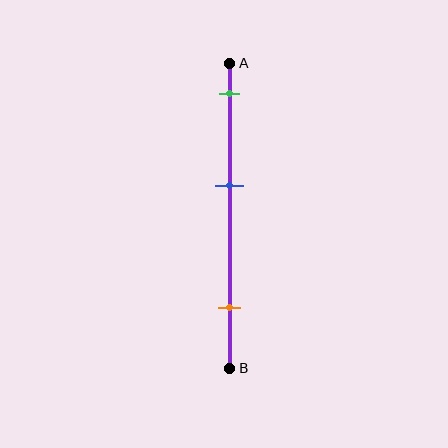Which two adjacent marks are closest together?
The green and blue marks are the closest adjacent pair.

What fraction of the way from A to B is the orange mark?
The orange mark is approximately 80% (0.8) of the way from A to B.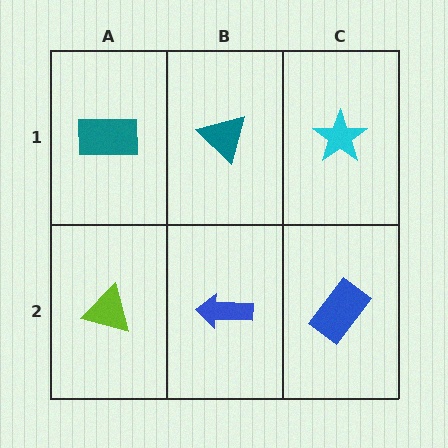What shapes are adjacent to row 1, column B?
A blue arrow (row 2, column B), a teal rectangle (row 1, column A), a cyan star (row 1, column C).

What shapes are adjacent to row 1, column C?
A blue rectangle (row 2, column C), a teal triangle (row 1, column B).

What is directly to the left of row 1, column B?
A teal rectangle.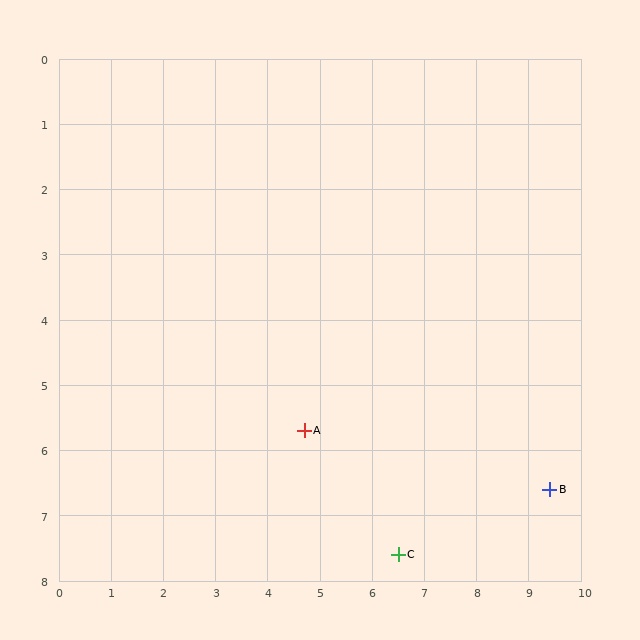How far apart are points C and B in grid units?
Points C and B are about 3.1 grid units apart.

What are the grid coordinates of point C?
Point C is at approximately (6.5, 7.6).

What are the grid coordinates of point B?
Point B is at approximately (9.4, 6.6).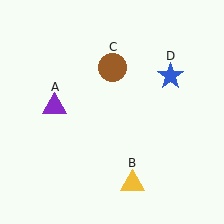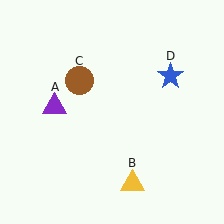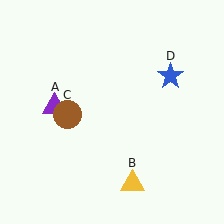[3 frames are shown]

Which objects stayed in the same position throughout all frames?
Purple triangle (object A) and yellow triangle (object B) and blue star (object D) remained stationary.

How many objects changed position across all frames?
1 object changed position: brown circle (object C).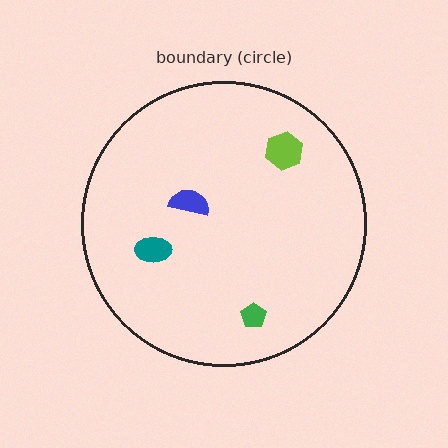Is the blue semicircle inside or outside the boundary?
Inside.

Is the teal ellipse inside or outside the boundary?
Inside.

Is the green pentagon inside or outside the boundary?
Inside.